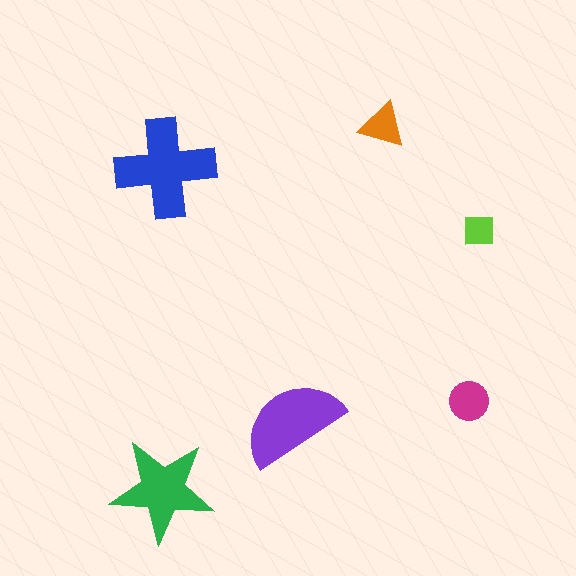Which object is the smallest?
The lime square.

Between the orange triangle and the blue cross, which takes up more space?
The blue cross.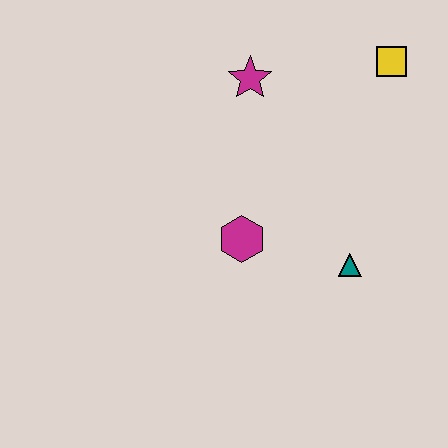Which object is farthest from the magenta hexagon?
The yellow square is farthest from the magenta hexagon.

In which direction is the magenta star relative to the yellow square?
The magenta star is to the left of the yellow square.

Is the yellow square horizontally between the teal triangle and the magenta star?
No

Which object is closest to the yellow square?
The magenta star is closest to the yellow square.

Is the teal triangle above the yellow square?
No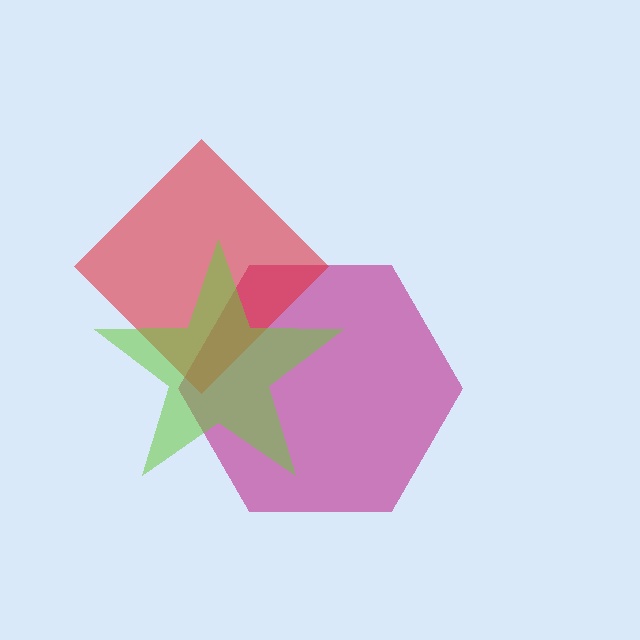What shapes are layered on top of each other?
The layered shapes are: a magenta hexagon, a red diamond, a lime star.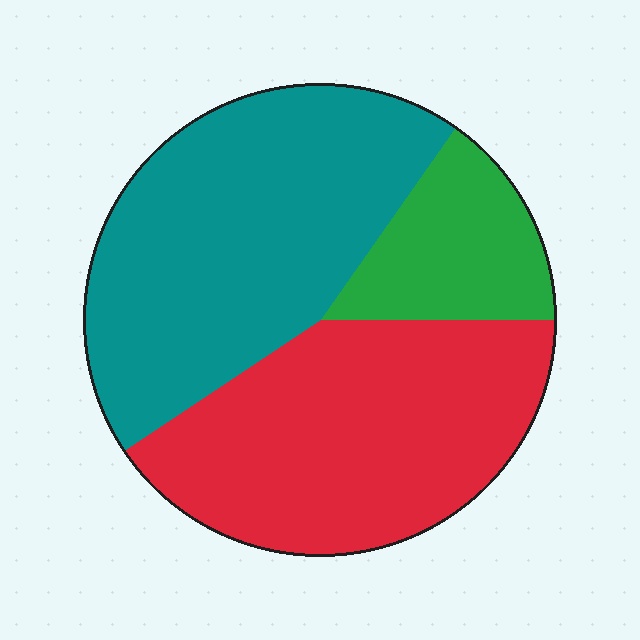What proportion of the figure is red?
Red takes up about two fifths (2/5) of the figure.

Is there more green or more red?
Red.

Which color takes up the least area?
Green, at roughly 15%.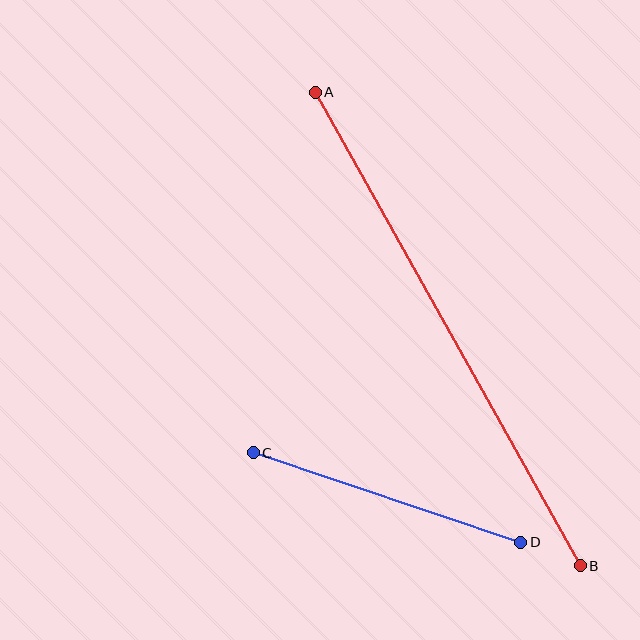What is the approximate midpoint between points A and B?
The midpoint is at approximately (448, 329) pixels.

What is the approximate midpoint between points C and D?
The midpoint is at approximately (387, 498) pixels.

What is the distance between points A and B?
The distance is approximately 543 pixels.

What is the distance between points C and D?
The distance is approximately 282 pixels.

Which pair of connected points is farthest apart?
Points A and B are farthest apart.